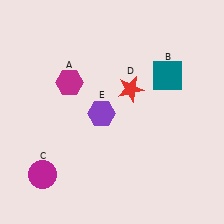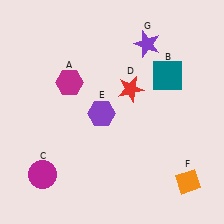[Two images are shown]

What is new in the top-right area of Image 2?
A purple star (G) was added in the top-right area of Image 2.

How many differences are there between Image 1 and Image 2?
There are 2 differences between the two images.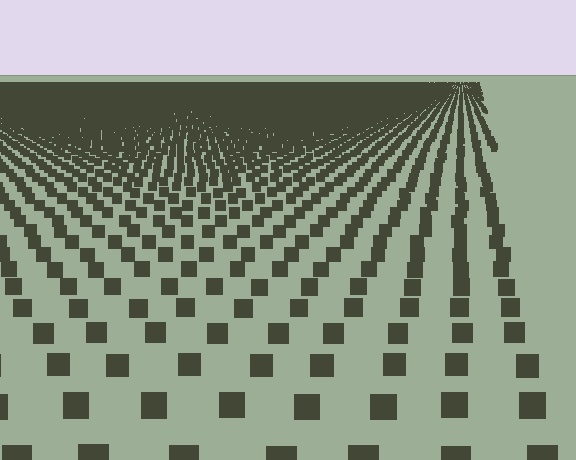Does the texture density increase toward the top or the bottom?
Density increases toward the top.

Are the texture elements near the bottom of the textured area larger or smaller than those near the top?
Larger. Near the bottom, elements are closer to the viewer and appear at a bigger on-screen size.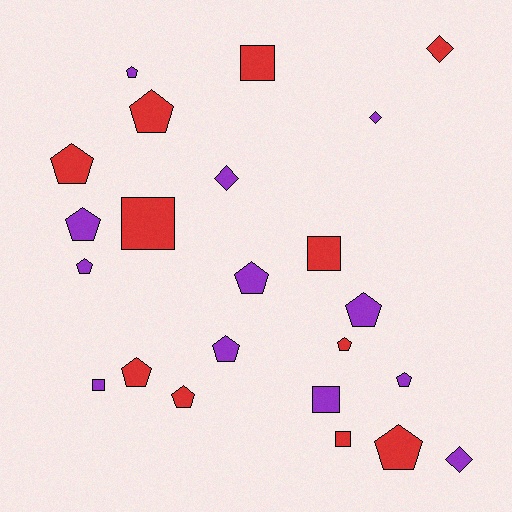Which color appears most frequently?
Purple, with 12 objects.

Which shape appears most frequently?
Pentagon, with 13 objects.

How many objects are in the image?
There are 23 objects.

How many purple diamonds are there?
There are 3 purple diamonds.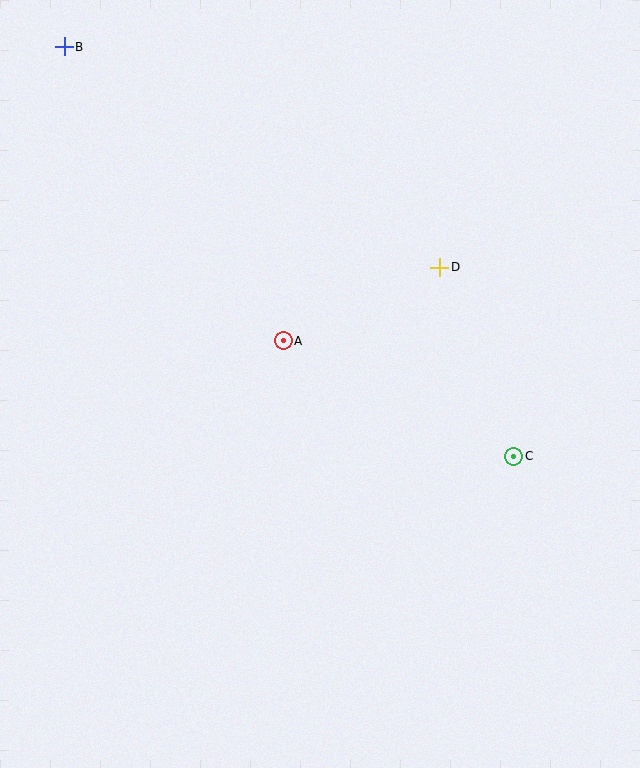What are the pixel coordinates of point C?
Point C is at (514, 456).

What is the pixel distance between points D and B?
The distance between D and B is 435 pixels.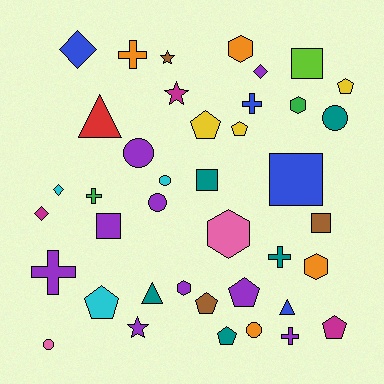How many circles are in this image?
There are 6 circles.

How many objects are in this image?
There are 40 objects.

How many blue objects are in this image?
There are 4 blue objects.